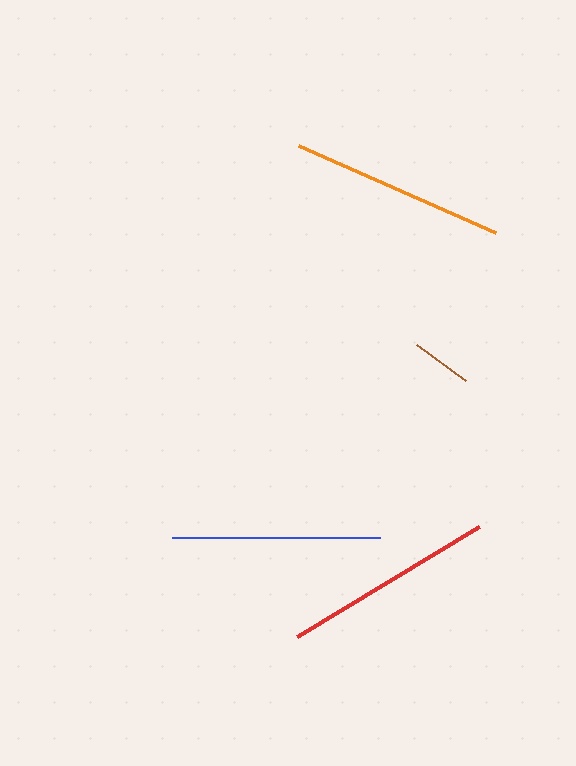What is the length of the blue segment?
The blue segment is approximately 208 pixels long.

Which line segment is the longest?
The orange line is the longest at approximately 215 pixels.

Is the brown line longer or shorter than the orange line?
The orange line is longer than the brown line.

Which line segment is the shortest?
The brown line is the shortest at approximately 62 pixels.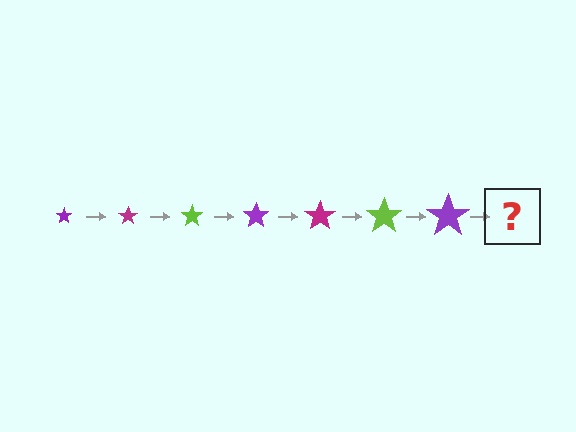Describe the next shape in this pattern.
It should be a magenta star, larger than the previous one.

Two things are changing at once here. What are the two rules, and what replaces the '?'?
The two rules are that the star grows larger each step and the color cycles through purple, magenta, and lime. The '?' should be a magenta star, larger than the previous one.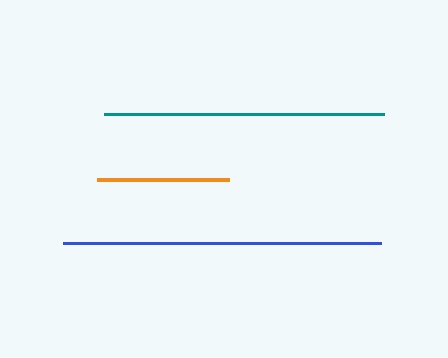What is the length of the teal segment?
The teal segment is approximately 281 pixels long.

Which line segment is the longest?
The blue line is the longest at approximately 319 pixels.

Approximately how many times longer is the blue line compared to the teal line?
The blue line is approximately 1.1 times the length of the teal line.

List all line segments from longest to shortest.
From longest to shortest: blue, teal, orange.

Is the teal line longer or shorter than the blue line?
The blue line is longer than the teal line.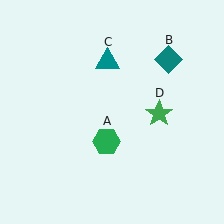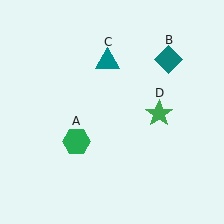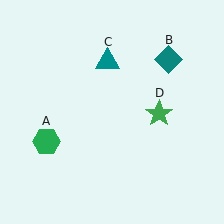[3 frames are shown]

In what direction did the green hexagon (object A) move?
The green hexagon (object A) moved left.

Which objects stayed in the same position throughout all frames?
Teal diamond (object B) and teal triangle (object C) and green star (object D) remained stationary.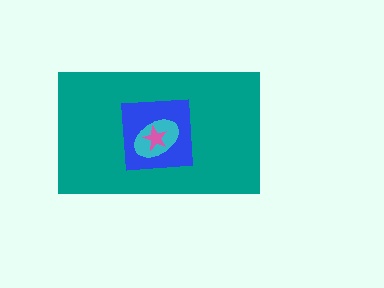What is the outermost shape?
The teal rectangle.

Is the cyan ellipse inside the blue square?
Yes.